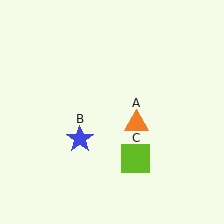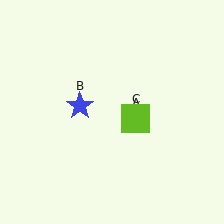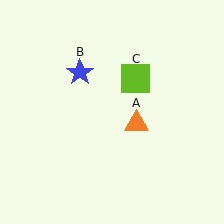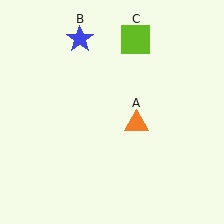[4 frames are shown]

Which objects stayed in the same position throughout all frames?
Orange triangle (object A) remained stationary.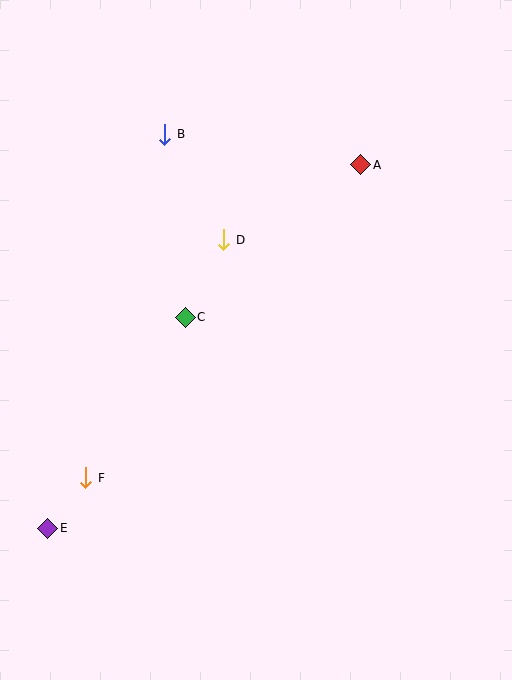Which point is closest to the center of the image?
Point C at (185, 317) is closest to the center.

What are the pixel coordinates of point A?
Point A is at (361, 165).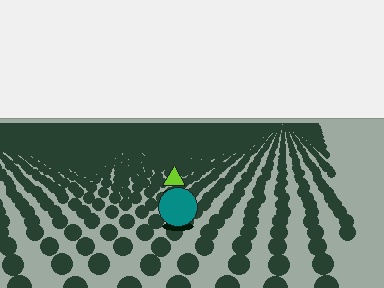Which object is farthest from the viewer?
The lime triangle is farthest from the viewer. It appears smaller and the ground texture around it is denser.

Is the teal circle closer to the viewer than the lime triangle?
Yes. The teal circle is closer — you can tell from the texture gradient: the ground texture is coarser near it.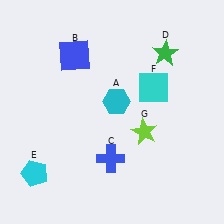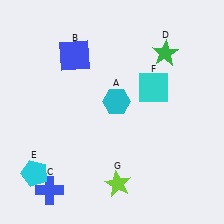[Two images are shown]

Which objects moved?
The objects that moved are: the blue cross (C), the lime star (G).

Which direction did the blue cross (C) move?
The blue cross (C) moved left.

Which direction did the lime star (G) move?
The lime star (G) moved down.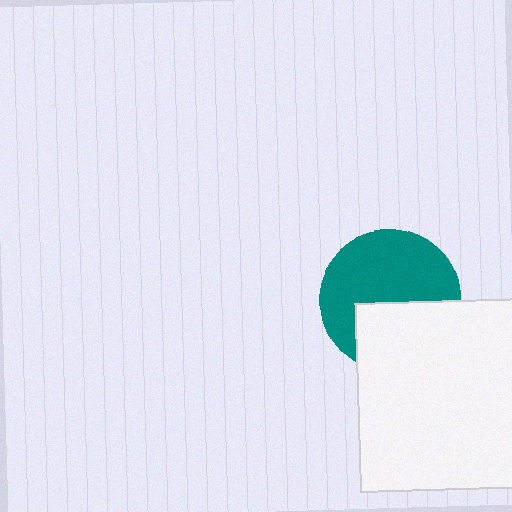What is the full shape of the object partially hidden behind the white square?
The partially hidden object is a teal circle.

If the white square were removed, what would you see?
You would see the complete teal circle.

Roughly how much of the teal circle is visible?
About half of it is visible (roughly 61%).